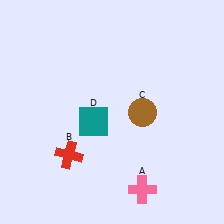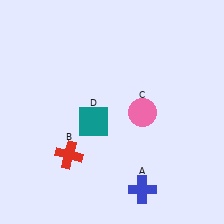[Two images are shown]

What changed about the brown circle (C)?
In Image 1, C is brown. In Image 2, it changed to pink.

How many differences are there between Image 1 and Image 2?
There are 2 differences between the two images.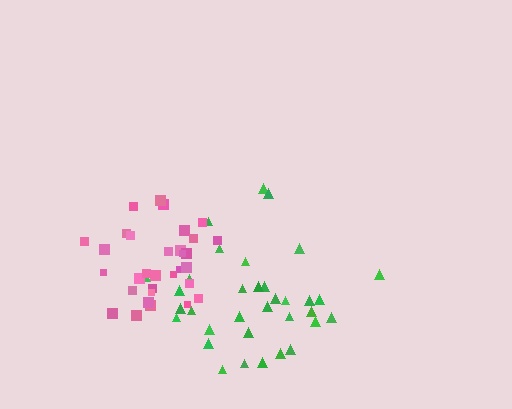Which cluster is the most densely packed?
Pink.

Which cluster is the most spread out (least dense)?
Green.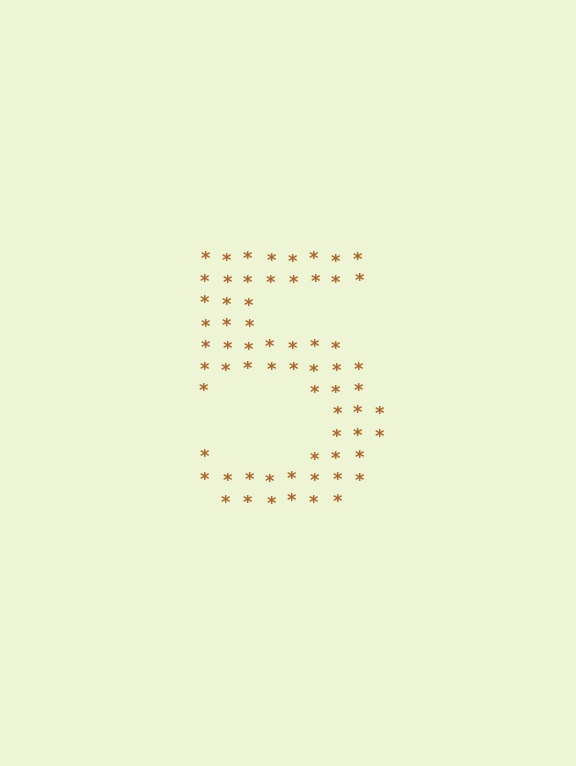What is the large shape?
The large shape is the digit 5.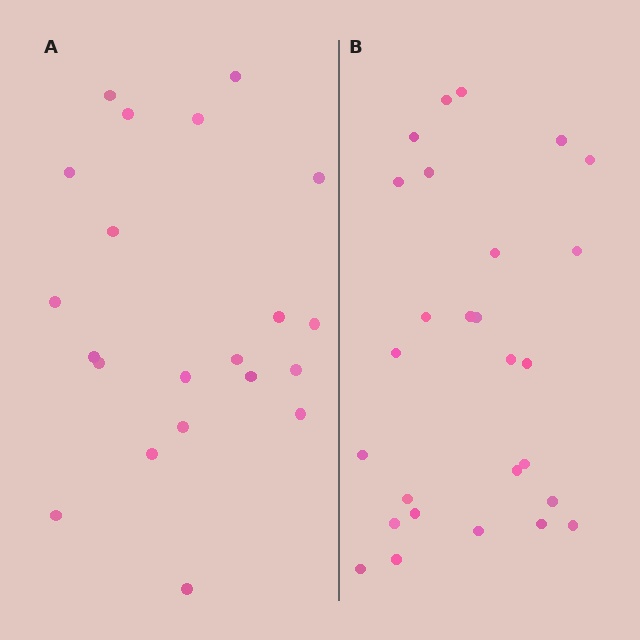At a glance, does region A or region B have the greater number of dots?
Region B (the right region) has more dots.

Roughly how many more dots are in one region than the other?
Region B has about 6 more dots than region A.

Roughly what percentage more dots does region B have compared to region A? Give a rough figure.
About 30% more.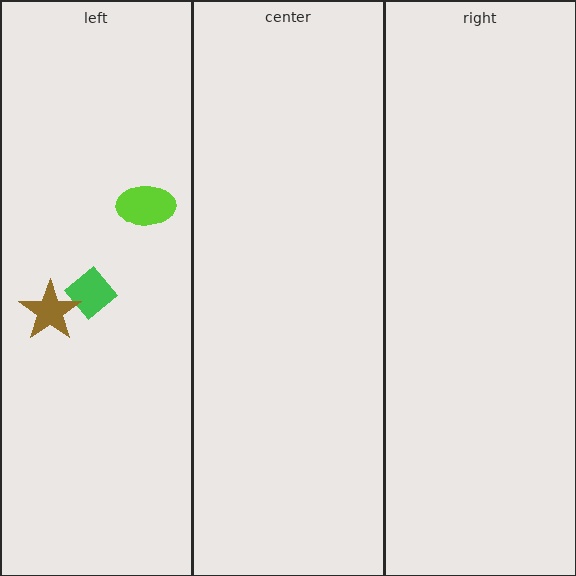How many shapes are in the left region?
3.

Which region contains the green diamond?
The left region.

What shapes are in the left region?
The green diamond, the lime ellipse, the brown star.